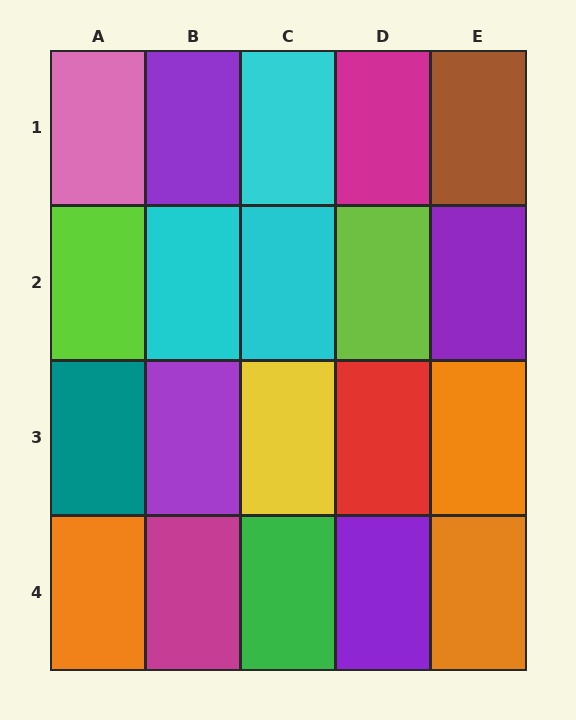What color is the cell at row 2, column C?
Cyan.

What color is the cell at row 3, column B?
Purple.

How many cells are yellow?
1 cell is yellow.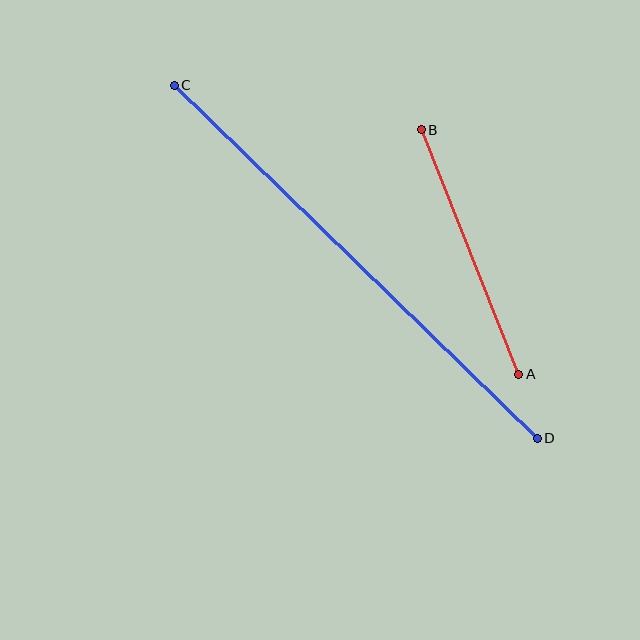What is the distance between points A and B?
The distance is approximately 263 pixels.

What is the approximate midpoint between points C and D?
The midpoint is at approximately (356, 262) pixels.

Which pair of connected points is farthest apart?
Points C and D are farthest apart.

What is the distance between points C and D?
The distance is approximately 506 pixels.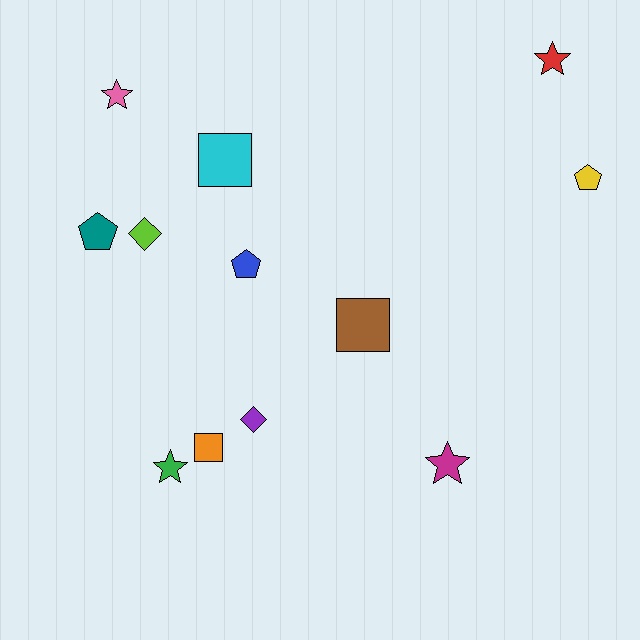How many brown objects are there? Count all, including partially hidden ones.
There is 1 brown object.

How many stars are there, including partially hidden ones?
There are 4 stars.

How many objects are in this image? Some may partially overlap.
There are 12 objects.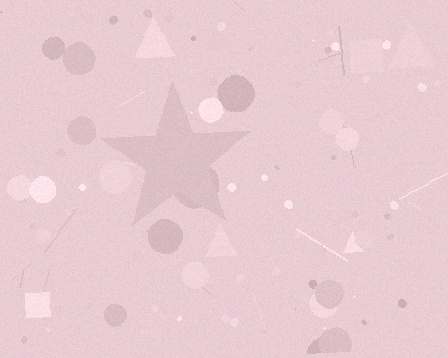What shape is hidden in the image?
A star is hidden in the image.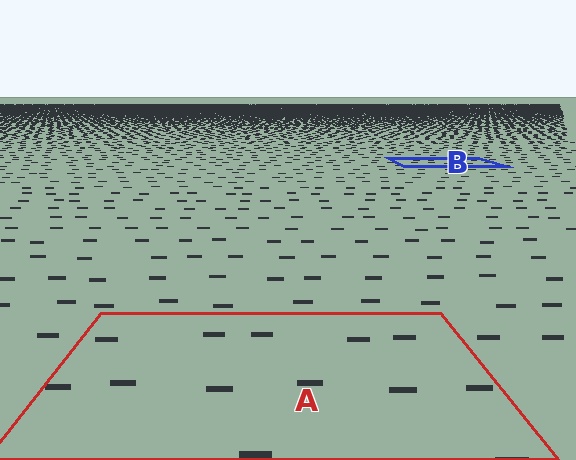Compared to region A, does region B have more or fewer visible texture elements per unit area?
Region B has more texture elements per unit area — they are packed more densely because it is farther away.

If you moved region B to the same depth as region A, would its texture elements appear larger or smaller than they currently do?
They would appear larger. At a closer depth, the same texture elements are projected at a bigger on-screen size.